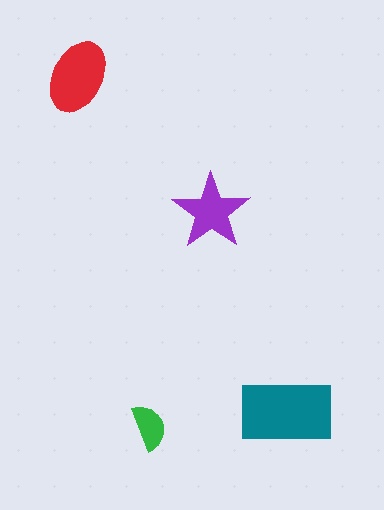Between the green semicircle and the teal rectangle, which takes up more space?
The teal rectangle.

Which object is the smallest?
The green semicircle.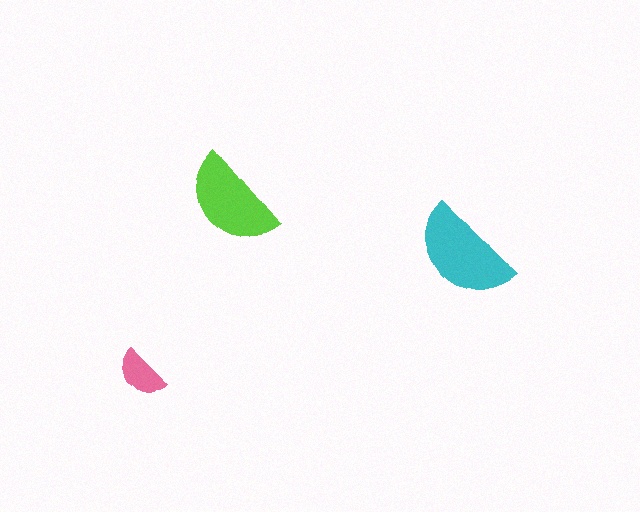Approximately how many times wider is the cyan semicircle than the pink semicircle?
About 2 times wider.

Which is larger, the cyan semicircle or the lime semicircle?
The cyan one.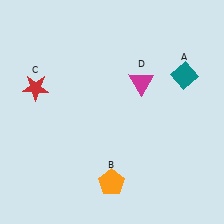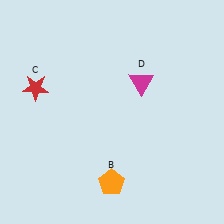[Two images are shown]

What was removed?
The teal diamond (A) was removed in Image 2.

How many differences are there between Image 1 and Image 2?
There is 1 difference between the two images.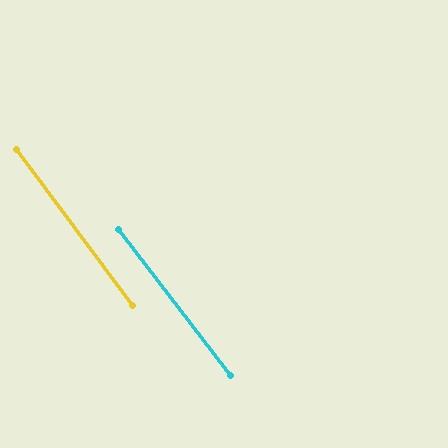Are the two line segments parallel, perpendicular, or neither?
Parallel — their directions differ by only 1.0°.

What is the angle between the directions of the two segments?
Approximately 1 degree.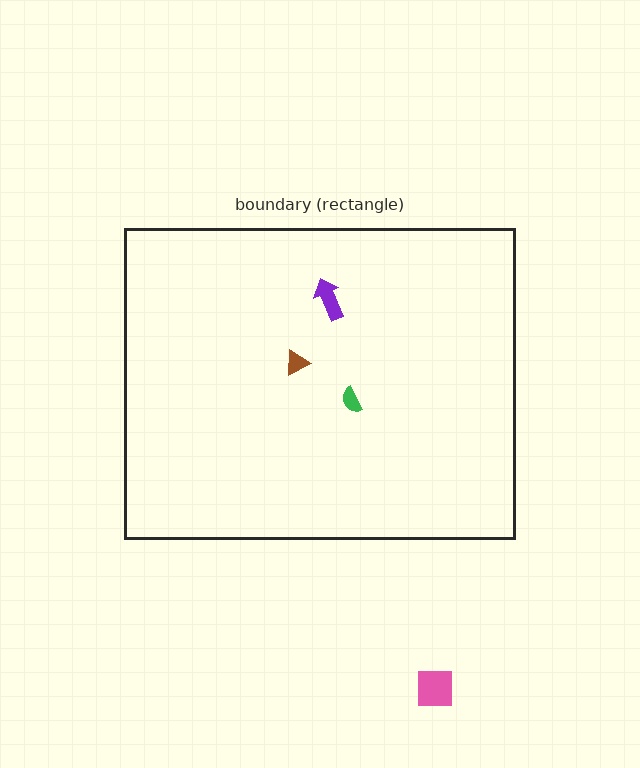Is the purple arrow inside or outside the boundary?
Inside.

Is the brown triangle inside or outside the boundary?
Inside.